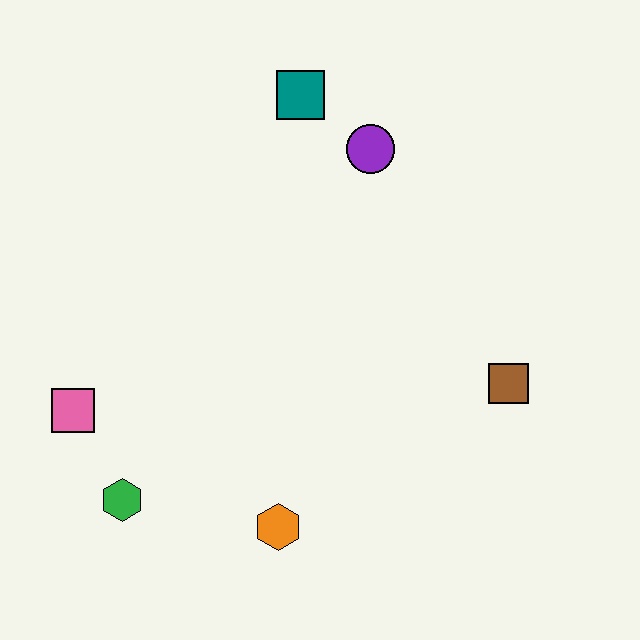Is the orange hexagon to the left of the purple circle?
Yes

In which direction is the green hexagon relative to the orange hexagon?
The green hexagon is to the left of the orange hexagon.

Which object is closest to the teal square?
The purple circle is closest to the teal square.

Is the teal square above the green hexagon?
Yes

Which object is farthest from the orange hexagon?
The teal square is farthest from the orange hexagon.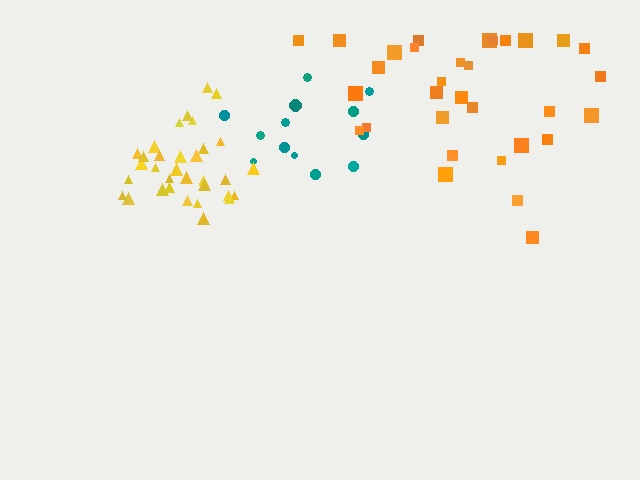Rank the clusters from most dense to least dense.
yellow, orange, teal.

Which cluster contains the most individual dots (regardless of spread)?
Yellow (33).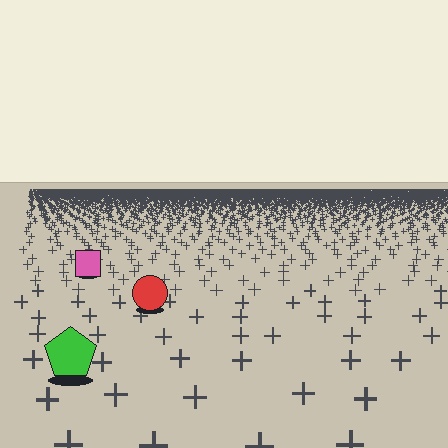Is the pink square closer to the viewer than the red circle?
No. The red circle is closer — you can tell from the texture gradient: the ground texture is coarser near it.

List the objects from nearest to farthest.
From nearest to farthest: the green pentagon, the red circle, the pink square.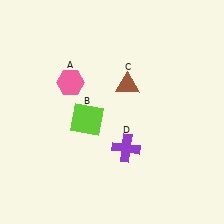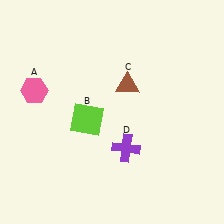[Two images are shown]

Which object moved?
The pink hexagon (A) moved left.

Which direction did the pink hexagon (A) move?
The pink hexagon (A) moved left.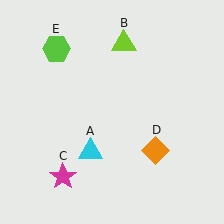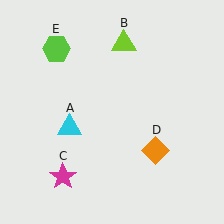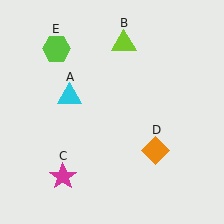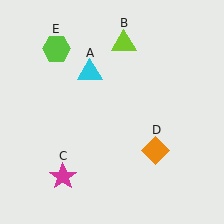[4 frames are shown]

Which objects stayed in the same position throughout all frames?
Lime triangle (object B) and magenta star (object C) and orange diamond (object D) and lime hexagon (object E) remained stationary.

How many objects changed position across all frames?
1 object changed position: cyan triangle (object A).